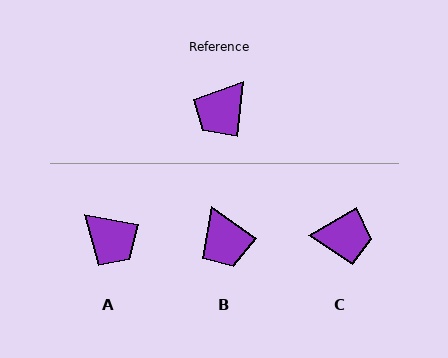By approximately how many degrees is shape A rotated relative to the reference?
Approximately 86 degrees counter-clockwise.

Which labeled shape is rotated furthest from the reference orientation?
C, about 127 degrees away.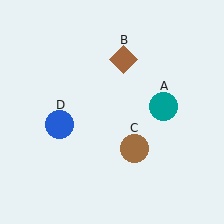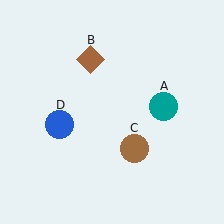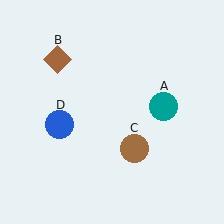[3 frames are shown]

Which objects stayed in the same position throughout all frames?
Teal circle (object A) and brown circle (object C) and blue circle (object D) remained stationary.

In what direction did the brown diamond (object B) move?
The brown diamond (object B) moved left.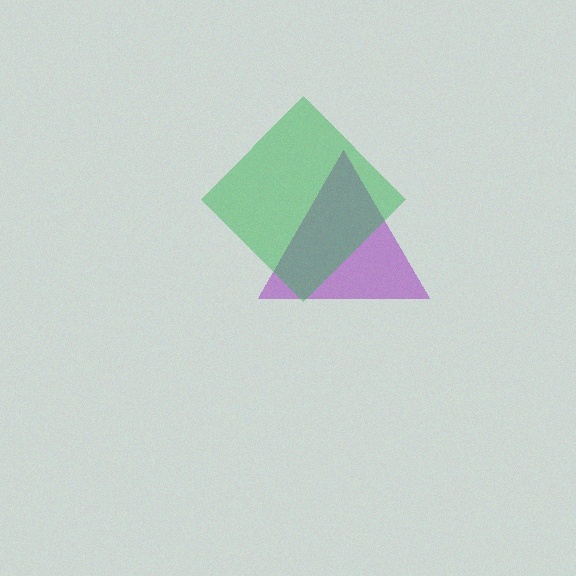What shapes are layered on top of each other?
The layered shapes are: a purple triangle, a green diamond.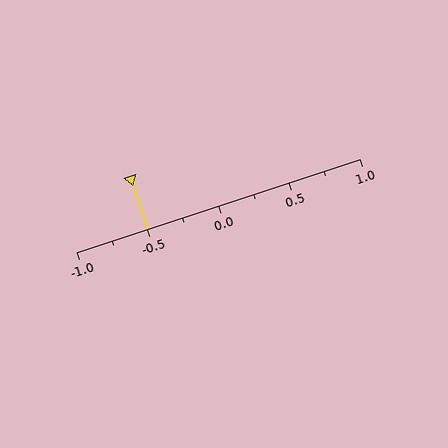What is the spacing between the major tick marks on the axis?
The major ticks are spaced 0.5 apart.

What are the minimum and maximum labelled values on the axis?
The axis runs from -1.0 to 1.0.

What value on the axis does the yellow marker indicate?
The marker indicates approximately -0.5.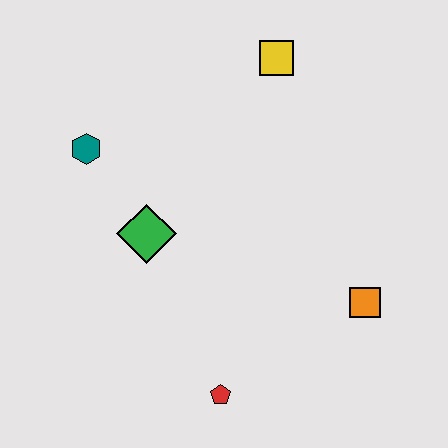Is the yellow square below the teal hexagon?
No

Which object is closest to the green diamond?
The teal hexagon is closest to the green diamond.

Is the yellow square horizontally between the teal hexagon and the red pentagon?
No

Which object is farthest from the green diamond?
The orange square is farthest from the green diamond.